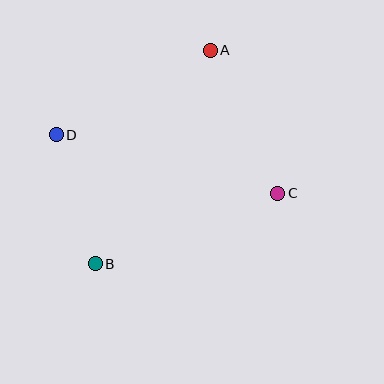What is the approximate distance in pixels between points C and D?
The distance between C and D is approximately 229 pixels.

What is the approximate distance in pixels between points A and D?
The distance between A and D is approximately 176 pixels.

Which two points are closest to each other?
Points B and D are closest to each other.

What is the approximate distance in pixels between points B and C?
The distance between B and C is approximately 196 pixels.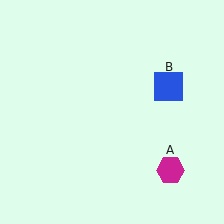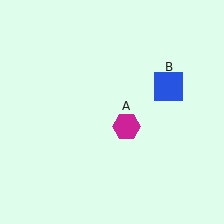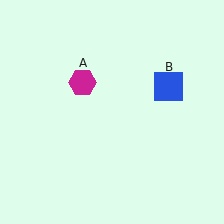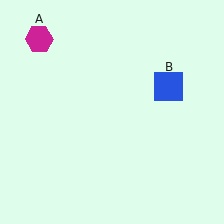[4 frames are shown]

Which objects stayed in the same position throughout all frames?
Blue square (object B) remained stationary.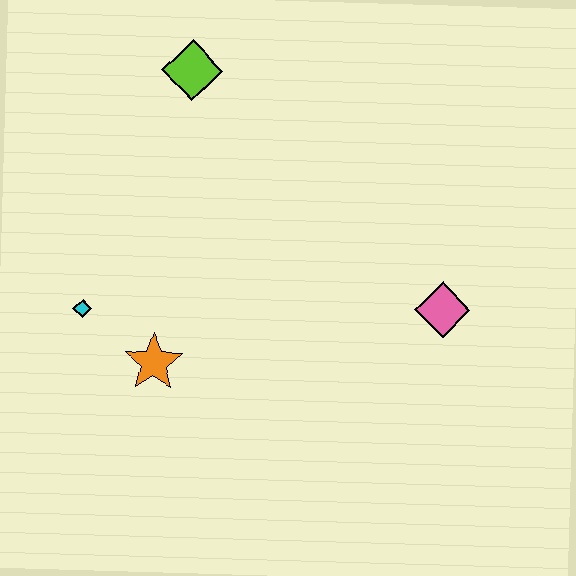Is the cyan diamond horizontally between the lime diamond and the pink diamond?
No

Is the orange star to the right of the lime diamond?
No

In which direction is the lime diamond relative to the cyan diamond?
The lime diamond is above the cyan diamond.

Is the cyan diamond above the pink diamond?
No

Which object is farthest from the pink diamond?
The cyan diamond is farthest from the pink diamond.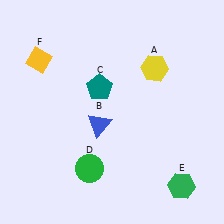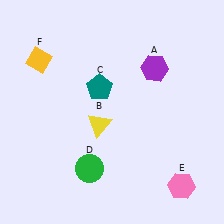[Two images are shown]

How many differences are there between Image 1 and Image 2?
There are 3 differences between the two images.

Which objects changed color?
A changed from yellow to purple. B changed from blue to yellow. E changed from green to pink.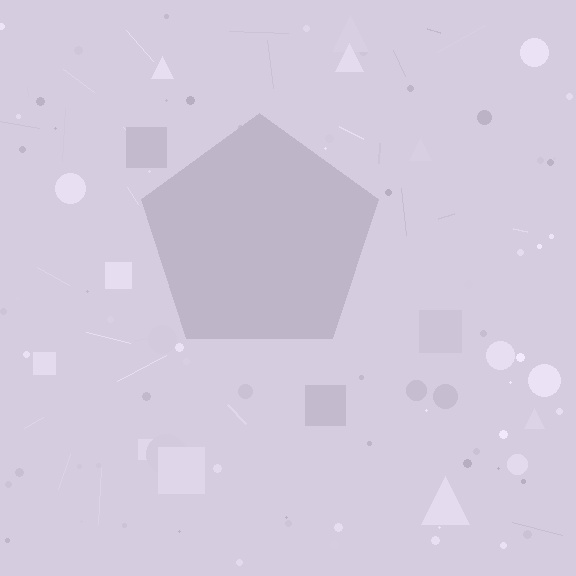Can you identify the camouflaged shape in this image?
The camouflaged shape is a pentagon.